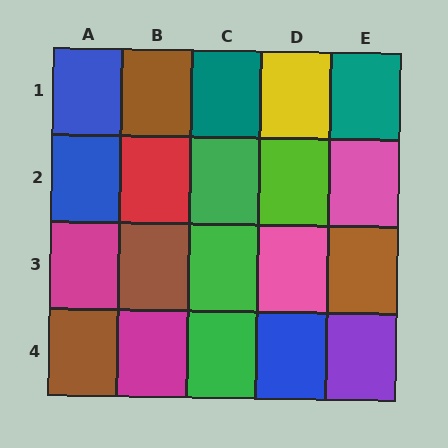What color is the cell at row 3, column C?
Green.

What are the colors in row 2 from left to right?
Blue, red, green, lime, pink.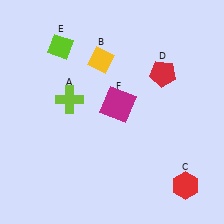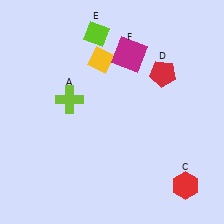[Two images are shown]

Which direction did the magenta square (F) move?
The magenta square (F) moved up.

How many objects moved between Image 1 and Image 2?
2 objects moved between the two images.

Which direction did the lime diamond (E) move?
The lime diamond (E) moved right.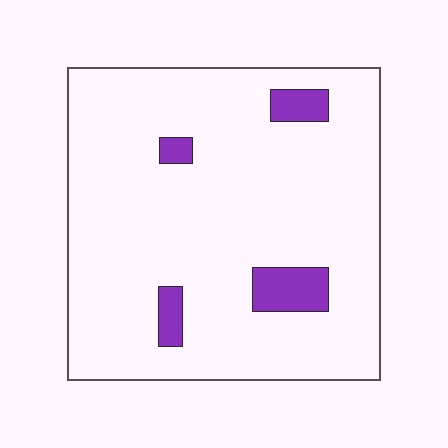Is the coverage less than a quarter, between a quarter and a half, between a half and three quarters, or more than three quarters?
Less than a quarter.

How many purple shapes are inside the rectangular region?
4.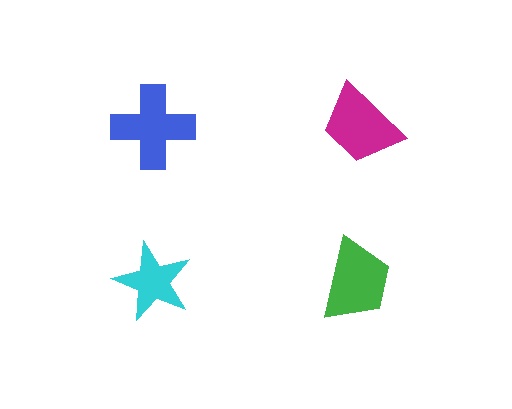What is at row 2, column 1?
A cyan star.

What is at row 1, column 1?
A blue cross.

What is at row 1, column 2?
A magenta trapezoid.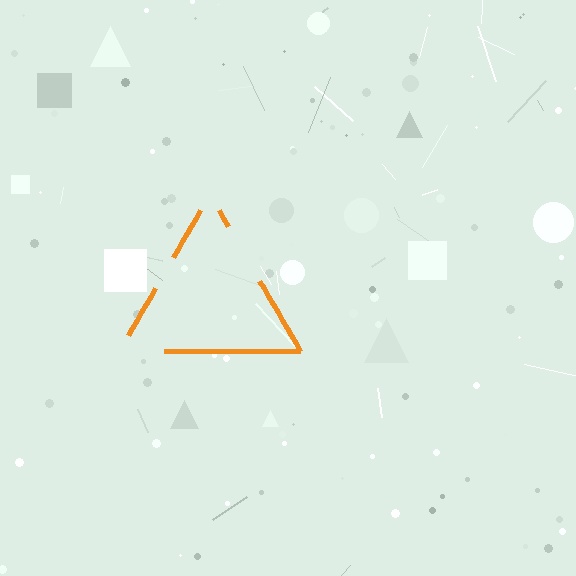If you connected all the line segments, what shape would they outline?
They would outline a triangle.